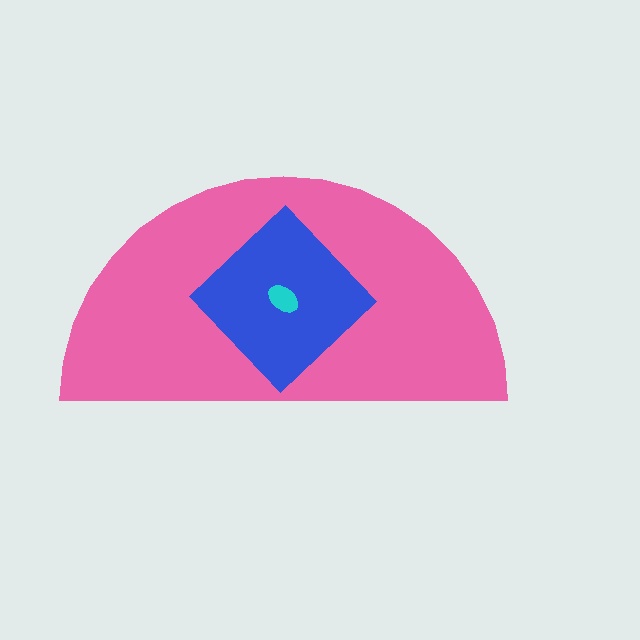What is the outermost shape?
The pink semicircle.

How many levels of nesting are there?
3.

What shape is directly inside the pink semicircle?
The blue diamond.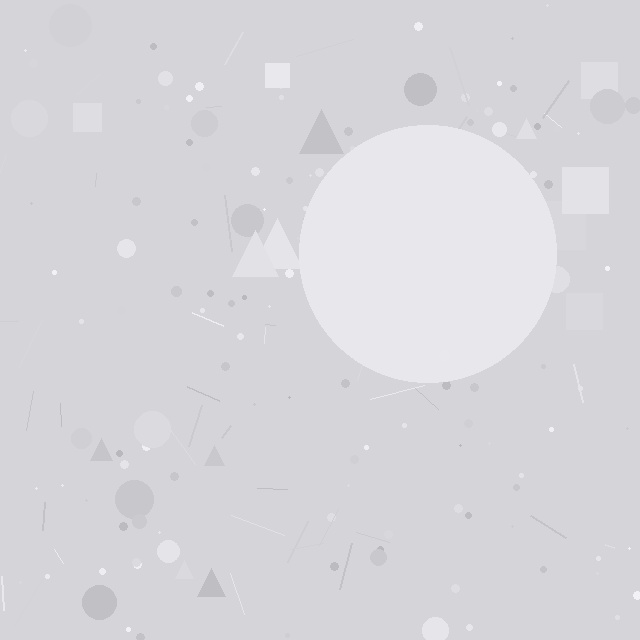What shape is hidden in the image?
A circle is hidden in the image.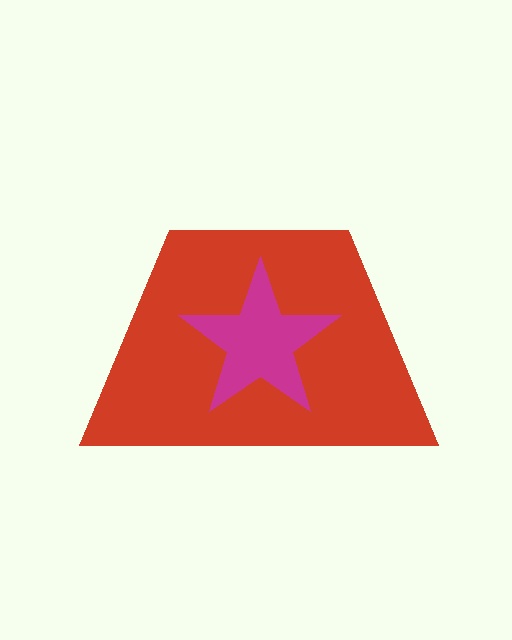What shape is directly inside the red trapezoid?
The magenta star.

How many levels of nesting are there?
2.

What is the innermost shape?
The magenta star.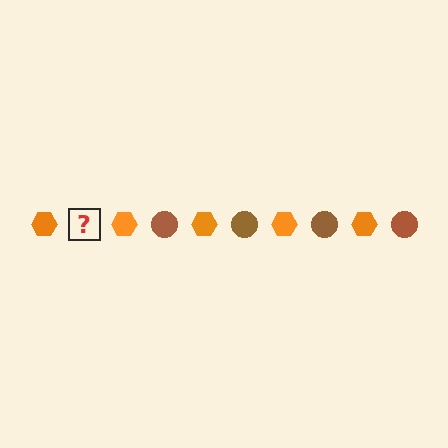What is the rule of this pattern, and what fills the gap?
The rule is that the pattern alternates between orange hexagon and brown circle. The gap should be filled with a brown circle.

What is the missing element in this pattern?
The missing element is a brown circle.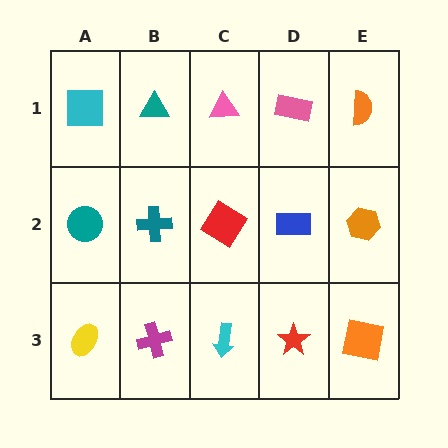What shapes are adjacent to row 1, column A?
A teal circle (row 2, column A), a teal triangle (row 1, column B).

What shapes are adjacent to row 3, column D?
A blue rectangle (row 2, column D), a cyan arrow (row 3, column C), an orange square (row 3, column E).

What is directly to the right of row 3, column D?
An orange square.